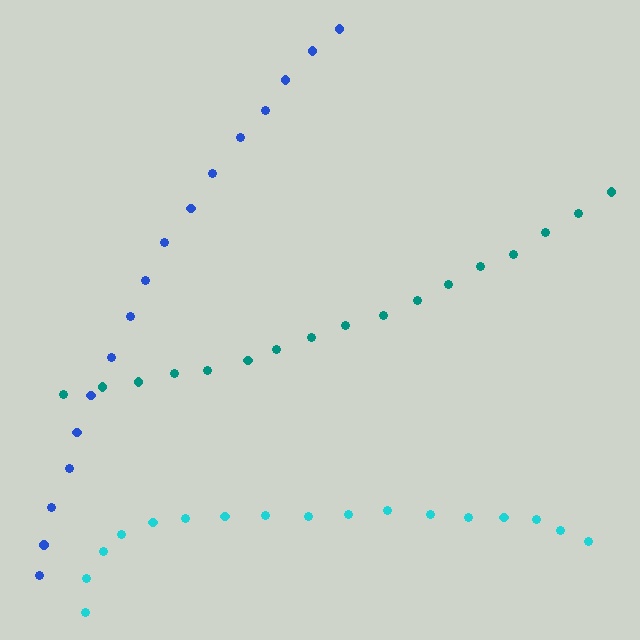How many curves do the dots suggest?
There are 3 distinct paths.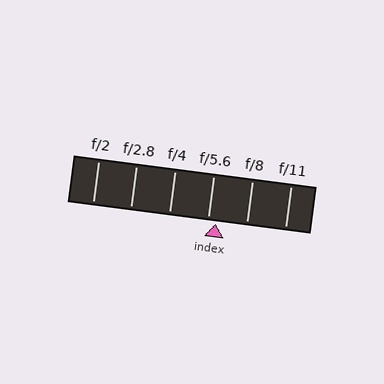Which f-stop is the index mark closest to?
The index mark is closest to f/5.6.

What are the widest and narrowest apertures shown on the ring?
The widest aperture shown is f/2 and the narrowest is f/11.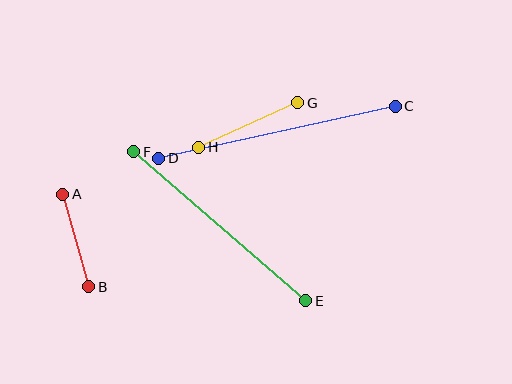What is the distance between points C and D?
The distance is approximately 242 pixels.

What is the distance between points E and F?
The distance is approximately 227 pixels.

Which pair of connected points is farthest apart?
Points C and D are farthest apart.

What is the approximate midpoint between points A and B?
The midpoint is at approximately (76, 240) pixels.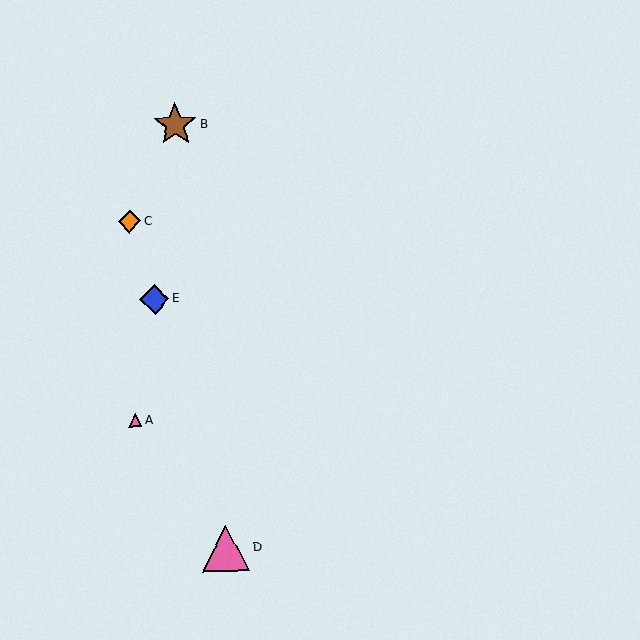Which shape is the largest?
The pink triangle (labeled D) is the largest.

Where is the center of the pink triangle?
The center of the pink triangle is at (135, 420).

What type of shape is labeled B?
Shape B is a brown star.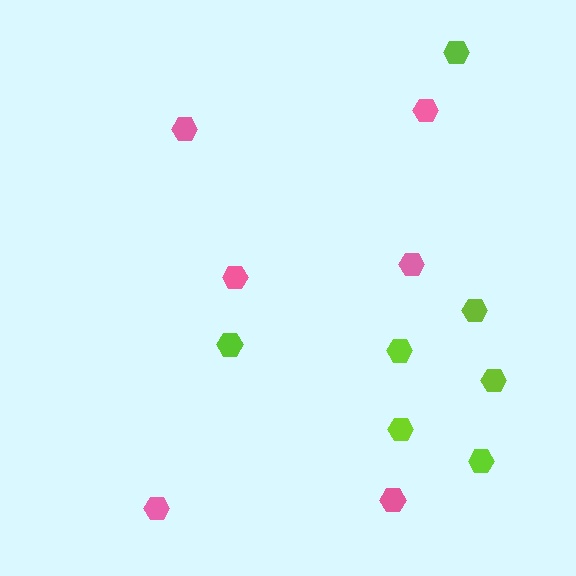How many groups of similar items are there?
There are 2 groups: one group of pink hexagons (6) and one group of lime hexagons (7).